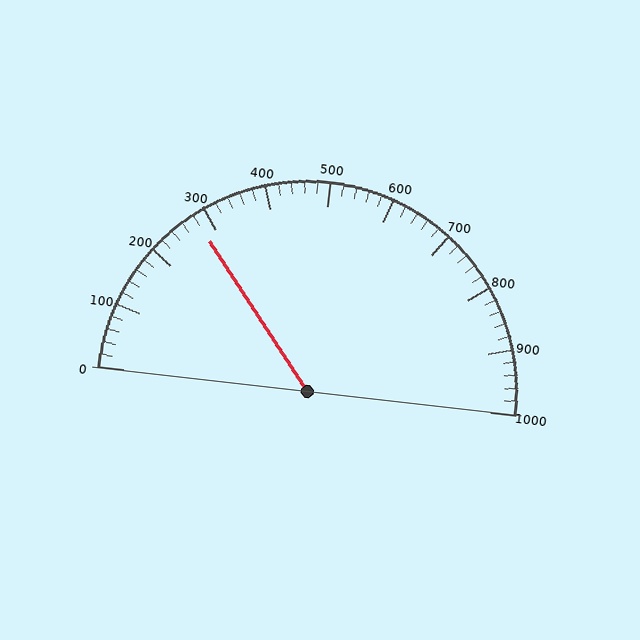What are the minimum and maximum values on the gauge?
The gauge ranges from 0 to 1000.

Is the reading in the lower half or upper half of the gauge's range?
The reading is in the lower half of the range (0 to 1000).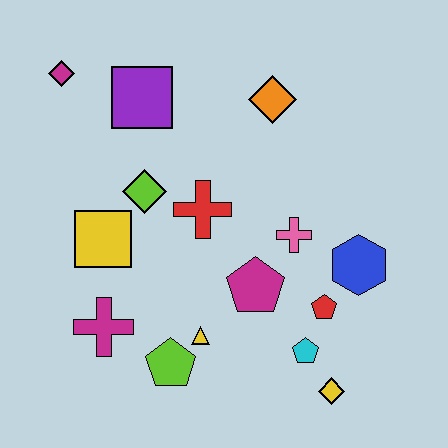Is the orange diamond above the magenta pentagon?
Yes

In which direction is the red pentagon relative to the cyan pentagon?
The red pentagon is above the cyan pentagon.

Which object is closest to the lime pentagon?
The yellow triangle is closest to the lime pentagon.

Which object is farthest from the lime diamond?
The yellow diamond is farthest from the lime diamond.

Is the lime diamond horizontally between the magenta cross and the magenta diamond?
No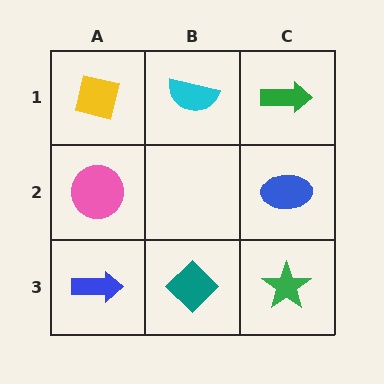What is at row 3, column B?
A teal diamond.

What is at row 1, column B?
A cyan semicircle.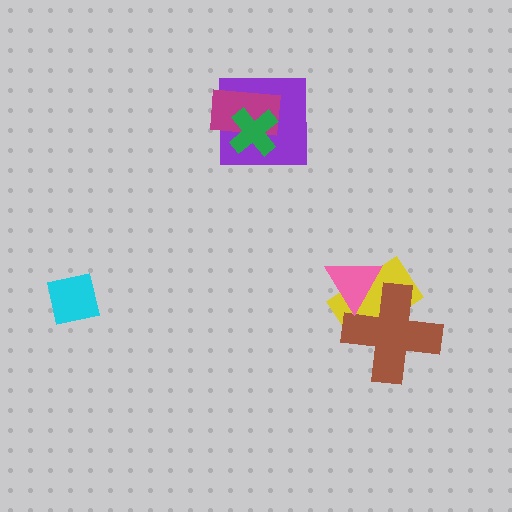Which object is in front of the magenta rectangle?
The green cross is in front of the magenta rectangle.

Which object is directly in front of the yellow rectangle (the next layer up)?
The brown cross is directly in front of the yellow rectangle.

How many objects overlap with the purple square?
2 objects overlap with the purple square.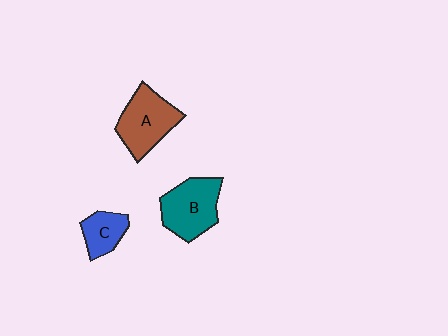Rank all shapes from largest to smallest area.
From largest to smallest: A (brown), B (teal), C (blue).